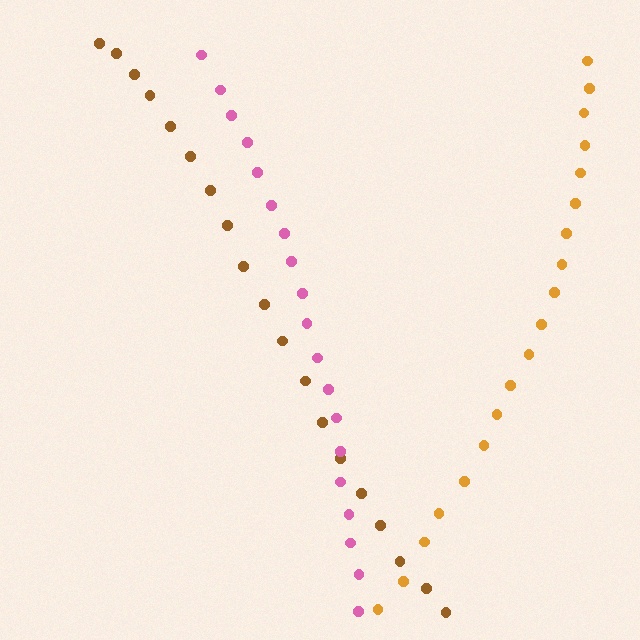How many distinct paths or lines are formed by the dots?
There are 3 distinct paths.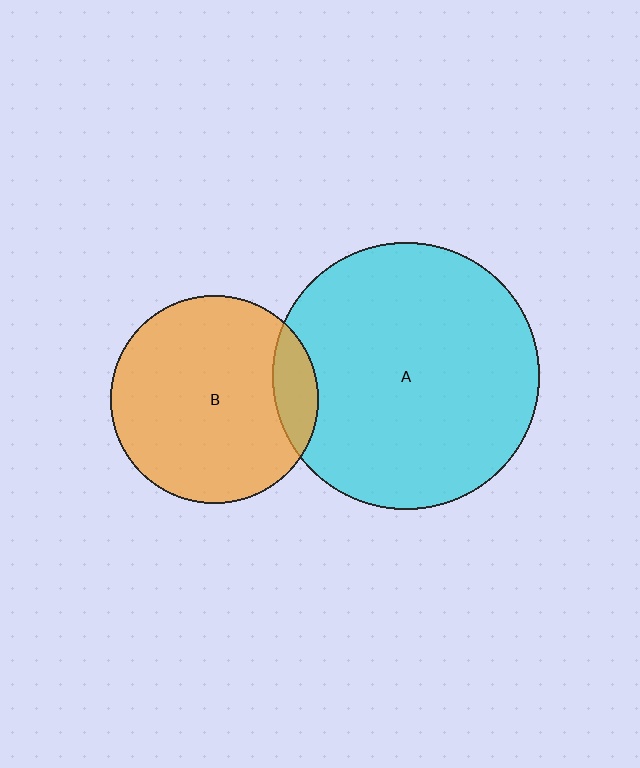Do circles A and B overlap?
Yes.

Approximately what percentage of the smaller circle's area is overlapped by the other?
Approximately 15%.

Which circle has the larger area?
Circle A (cyan).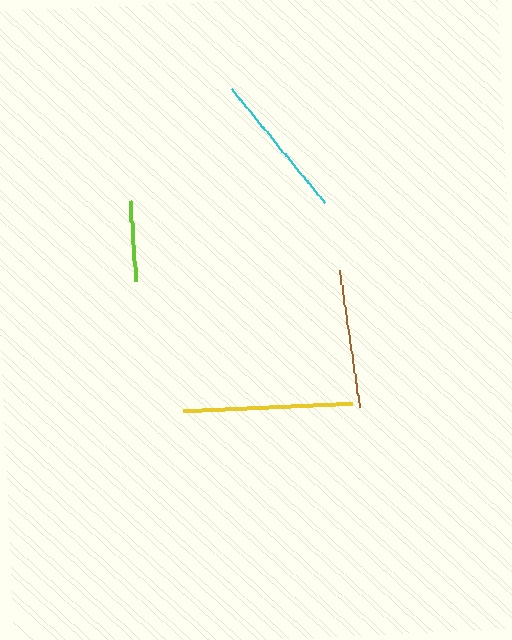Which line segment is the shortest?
The lime line is the shortest at approximately 81 pixels.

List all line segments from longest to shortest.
From longest to shortest: yellow, cyan, brown, lime.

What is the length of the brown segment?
The brown segment is approximately 139 pixels long.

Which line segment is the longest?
The yellow line is the longest at approximately 169 pixels.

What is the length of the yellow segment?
The yellow segment is approximately 169 pixels long.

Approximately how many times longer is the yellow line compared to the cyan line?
The yellow line is approximately 1.1 times the length of the cyan line.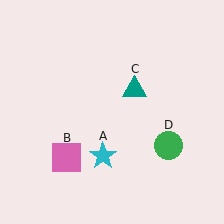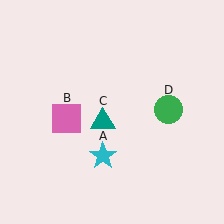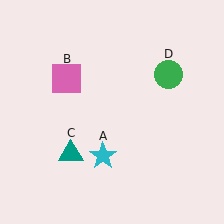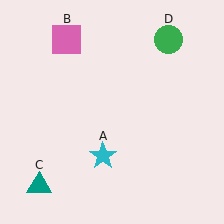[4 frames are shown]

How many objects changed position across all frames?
3 objects changed position: pink square (object B), teal triangle (object C), green circle (object D).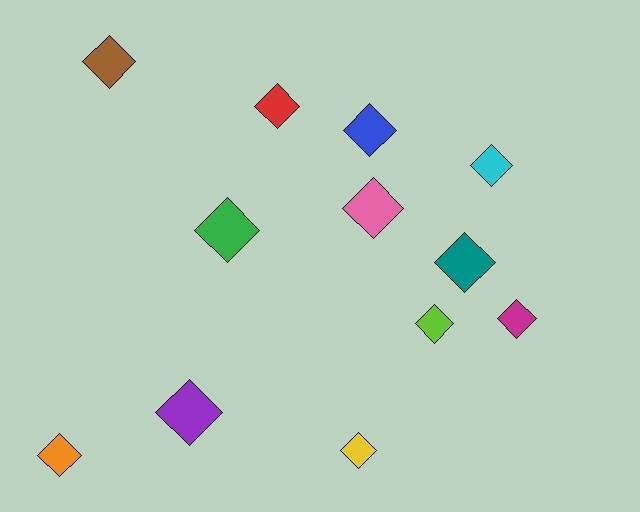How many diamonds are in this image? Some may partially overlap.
There are 12 diamonds.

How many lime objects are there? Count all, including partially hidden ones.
There is 1 lime object.